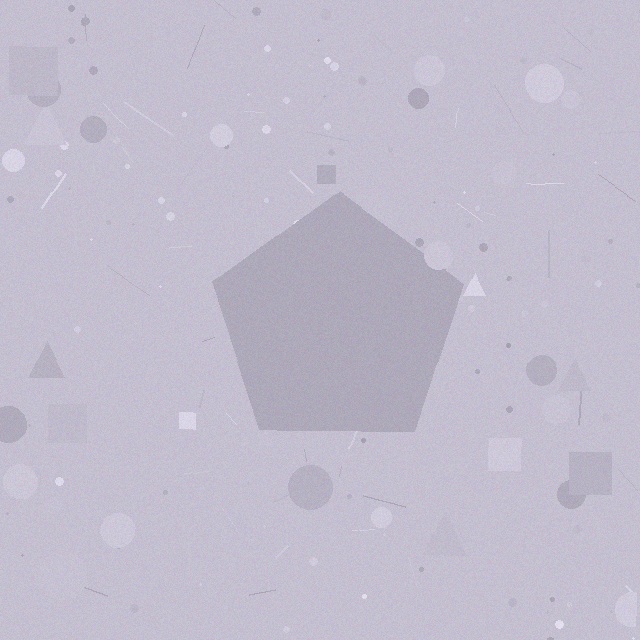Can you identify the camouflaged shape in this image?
The camouflaged shape is a pentagon.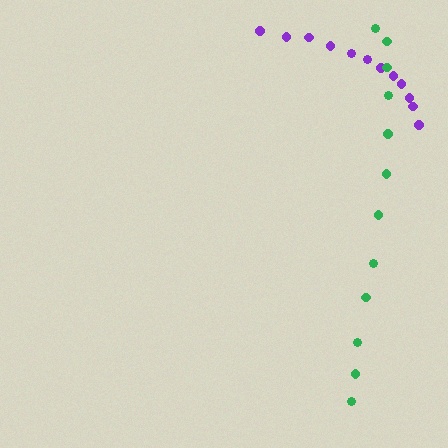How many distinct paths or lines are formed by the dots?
There are 2 distinct paths.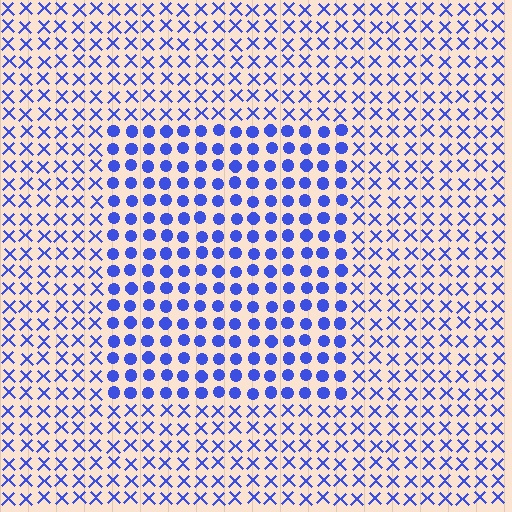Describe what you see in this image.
The image is filled with small blue elements arranged in a uniform grid. A rectangle-shaped region contains circles, while the surrounding area contains X marks. The boundary is defined purely by the change in element shape.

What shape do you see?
I see a rectangle.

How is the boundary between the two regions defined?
The boundary is defined by a change in element shape: circles inside vs. X marks outside. All elements share the same color and spacing.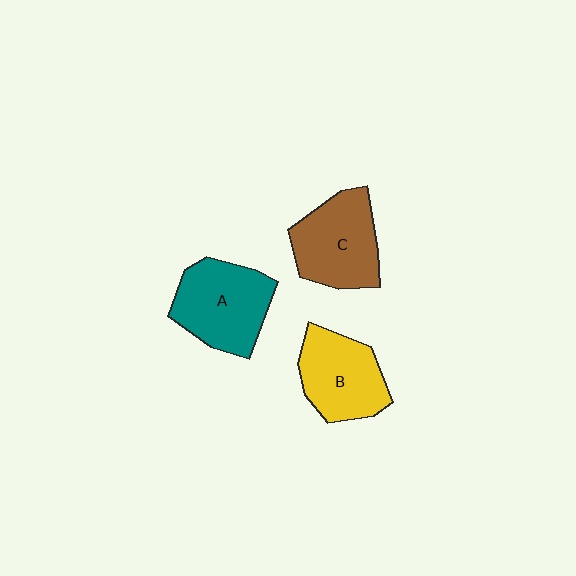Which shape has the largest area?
Shape A (teal).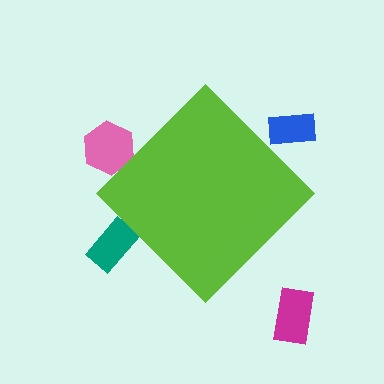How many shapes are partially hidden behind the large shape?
3 shapes are partially hidden.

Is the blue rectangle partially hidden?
Yes, the blue rectangle is partially hidden behind the lime diamond.